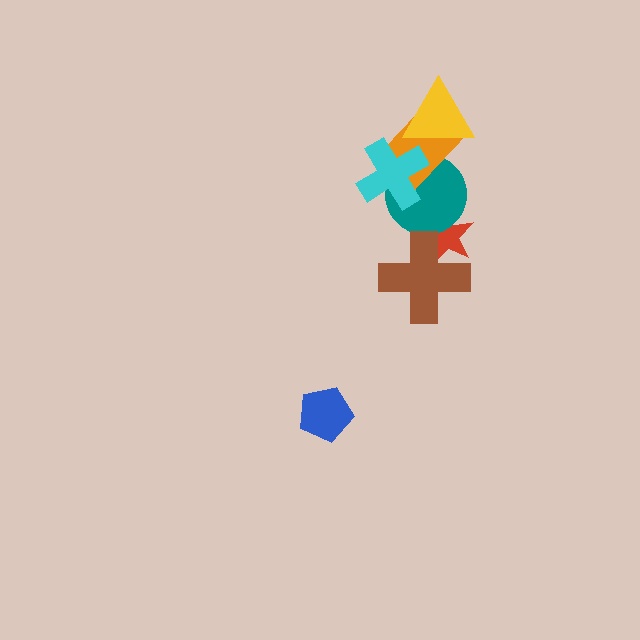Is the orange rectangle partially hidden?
Yes, it is partially covered by another shape.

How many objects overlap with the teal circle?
3 objects overlap with the teal circle.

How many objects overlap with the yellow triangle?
1 object overlaps with the yellow triangle.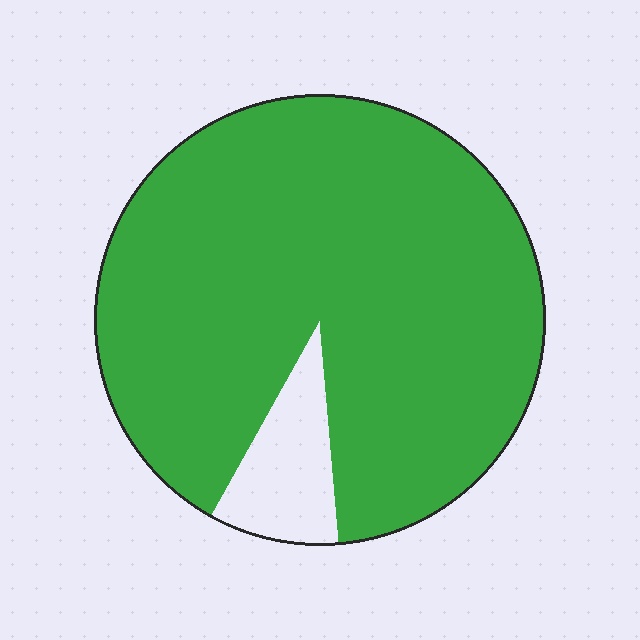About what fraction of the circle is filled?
About nine tenths (9/10).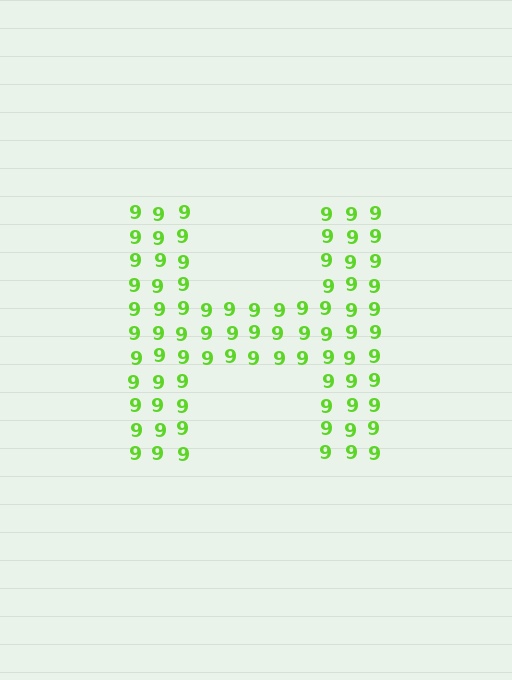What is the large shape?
The large shape is the letter H.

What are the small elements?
The small elements are digit 9's.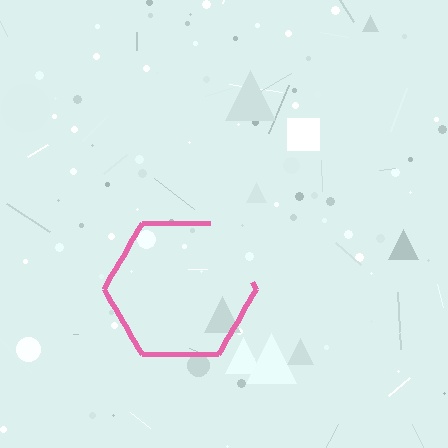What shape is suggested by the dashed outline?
The dashed outline suggests a hexagon.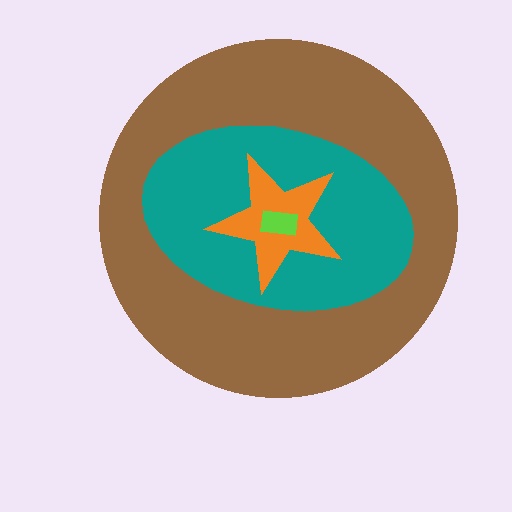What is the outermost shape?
The brown circle.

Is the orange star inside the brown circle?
Yes.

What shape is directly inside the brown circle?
The teal ellipse.